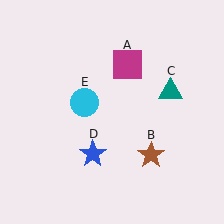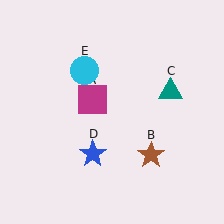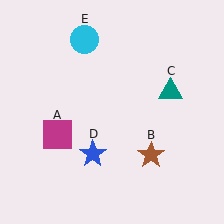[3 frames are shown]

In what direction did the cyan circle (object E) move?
The cyan circle (object E) moved up.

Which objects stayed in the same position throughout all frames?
Brown star (object B) and teal triangle (object C) and blue star (object D) remained stationary.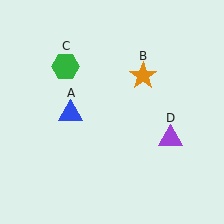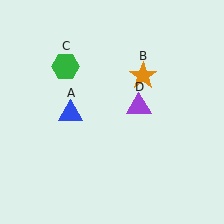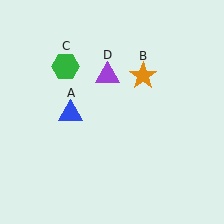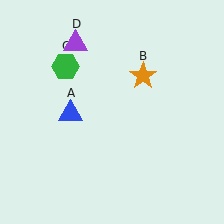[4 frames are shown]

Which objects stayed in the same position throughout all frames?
Blue triangle (object A) and orange star (object B) and green hexagon (object C) remained stationary.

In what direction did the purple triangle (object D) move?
The purple triangle (object D) moved up and to the left.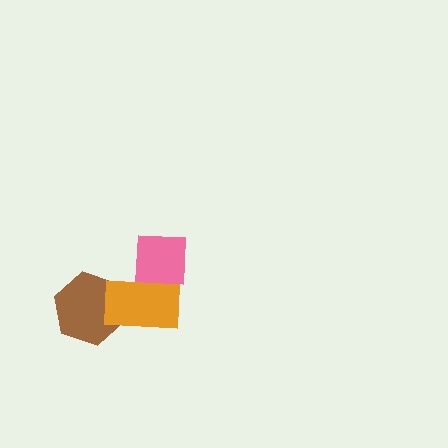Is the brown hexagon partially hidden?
Yes, it is partially covered by another shape.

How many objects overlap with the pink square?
1 object overlaps with the pink square.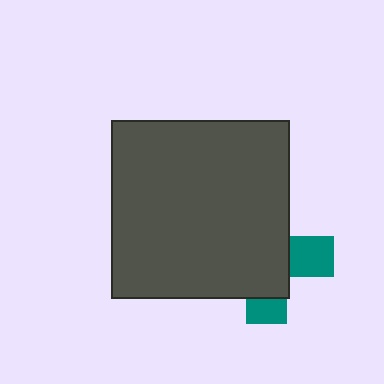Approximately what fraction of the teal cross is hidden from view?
Roughly 70% of the teal cross is hidden behind the dark gray square.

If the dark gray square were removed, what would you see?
You would see the complete teal cross.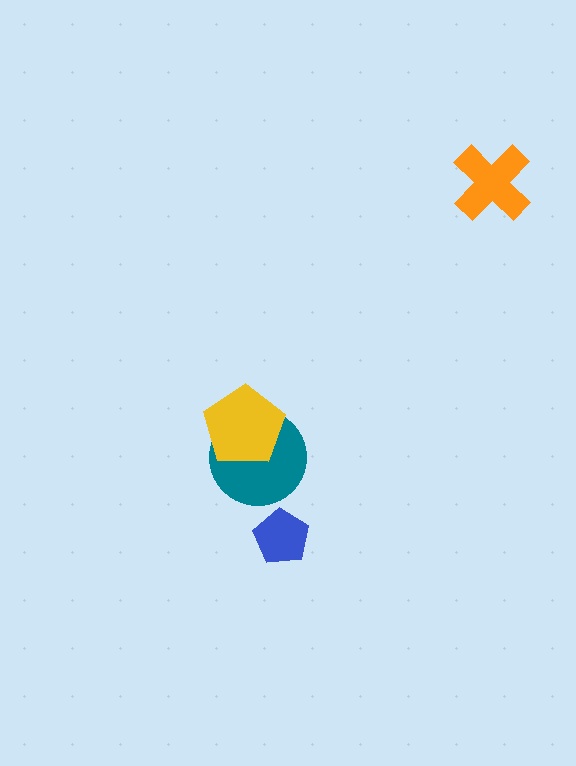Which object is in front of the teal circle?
The yellow pentagon is in front of the teal circle.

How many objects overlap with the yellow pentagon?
1 object overlaps with the yellow pentagon.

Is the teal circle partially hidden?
Yes, it is partially covered by another shape.